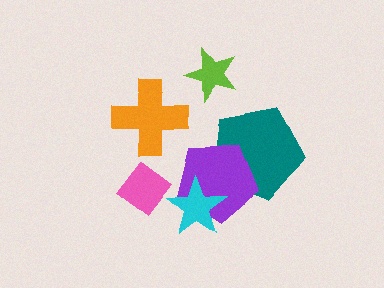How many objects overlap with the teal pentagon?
1 object overlaps with the teal pentagon.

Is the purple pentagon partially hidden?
Yes, it is partially covered by another shape.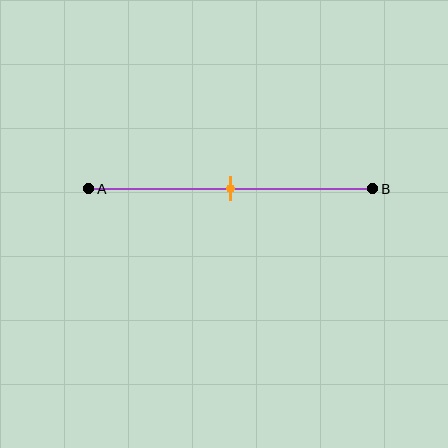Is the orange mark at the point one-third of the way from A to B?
No, the mark is at about 50% from A, not at the 33% one-third point.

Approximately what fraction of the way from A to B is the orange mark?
The orange mark is approximately 50% of the way from A to B.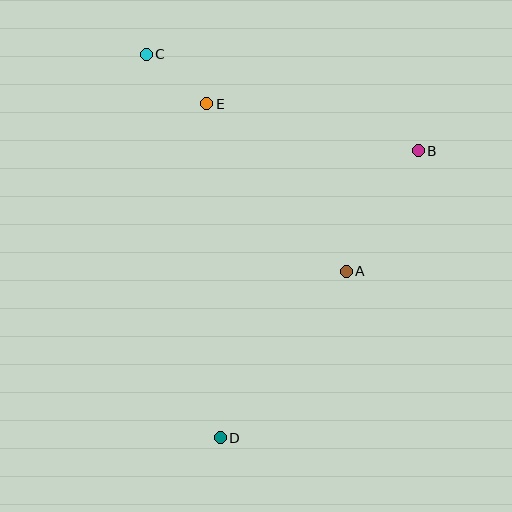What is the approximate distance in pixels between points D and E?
The distance between D and E is approximately 334 pixels.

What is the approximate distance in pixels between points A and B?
The distance between A and B is approximately 140 pixels.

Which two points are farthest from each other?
Points C and D are farthest from each other.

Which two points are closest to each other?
Points C and E are closest to each other.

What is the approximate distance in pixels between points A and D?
The distance between A and D is approximately 209 pixels.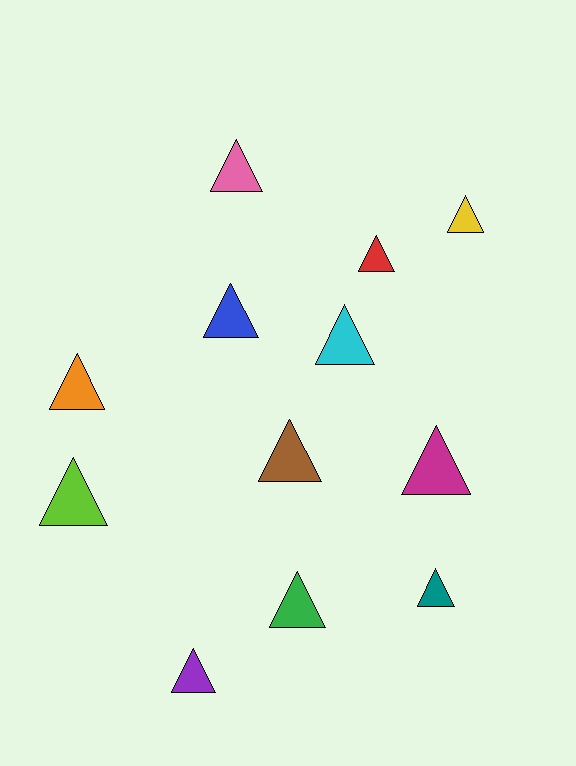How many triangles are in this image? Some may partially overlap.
There are 12 triangles.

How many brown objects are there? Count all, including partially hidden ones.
There is 1 brown object.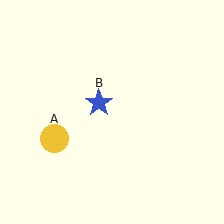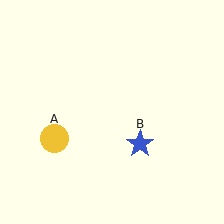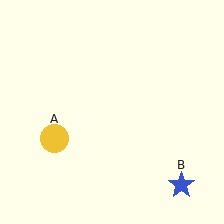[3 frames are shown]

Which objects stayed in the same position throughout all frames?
Yellow circle (object A) remained stationary.